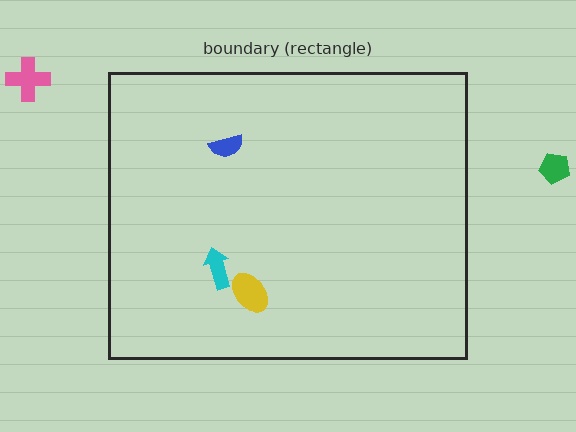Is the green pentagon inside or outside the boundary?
Outside.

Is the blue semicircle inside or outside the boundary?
Inside.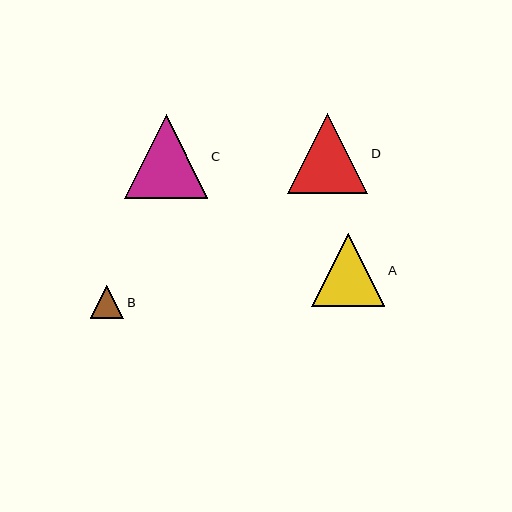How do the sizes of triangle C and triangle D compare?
Triangle C and triangle D are approximately the same size.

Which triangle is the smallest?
Triangle B is the smallest with a size of approximately 34 pixels.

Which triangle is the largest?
Triangle C is the largest with a size of approximately 83 pixels.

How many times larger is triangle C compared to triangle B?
Triangle C is approximately 2.5 times the size of triangle B.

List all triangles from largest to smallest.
From largest to smallest: C, D, A, B.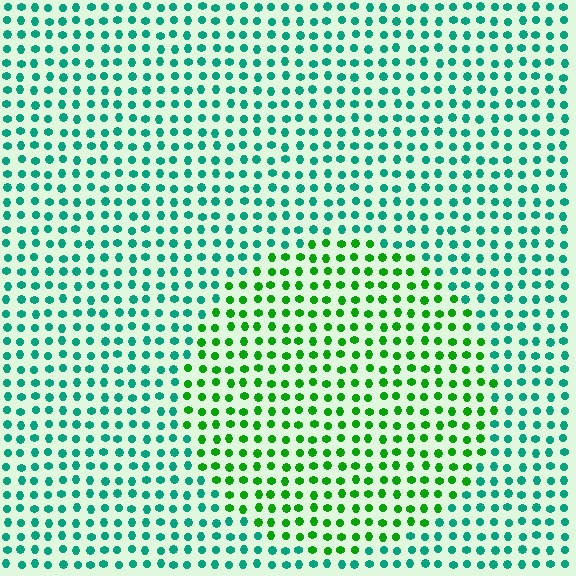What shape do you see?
I see a circle.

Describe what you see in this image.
The image is filled with small teal elements in a uniform arrangement. A circle-shaped region is visible where the elements are tinted to a slightly different hue, forming a subtle color boundary.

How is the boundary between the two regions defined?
The boundary is defined purely by a slight shift in hue (about 45 degrees). Spacing, size, and orientation are identical on both sides.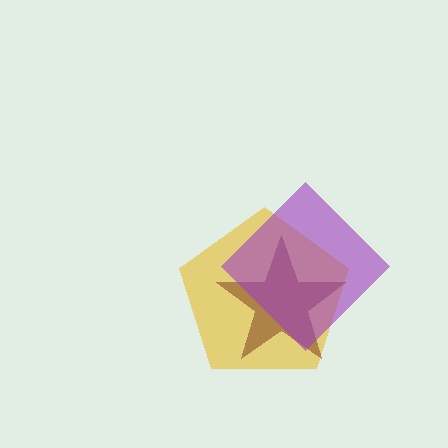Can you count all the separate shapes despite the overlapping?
Yes, there are 3 separate shapes.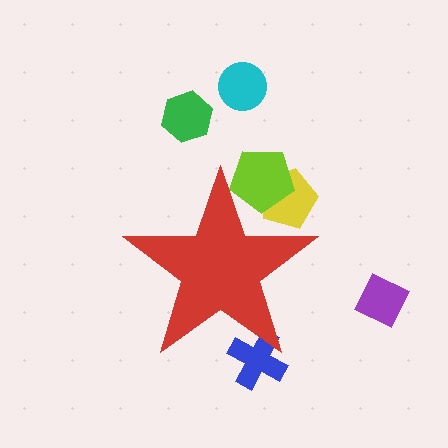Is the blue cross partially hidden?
Yes, the blue cross is partially hidden behind the red star.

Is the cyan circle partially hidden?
No, the cyan circle is fully visible.